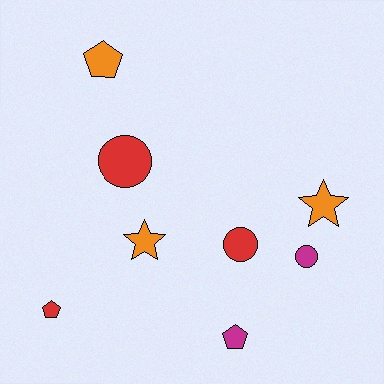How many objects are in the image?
There are 8 objects.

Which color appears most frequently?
Red, with 3 objects.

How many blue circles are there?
There are no blue circles.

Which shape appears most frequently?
Pentagon, with 3 objects.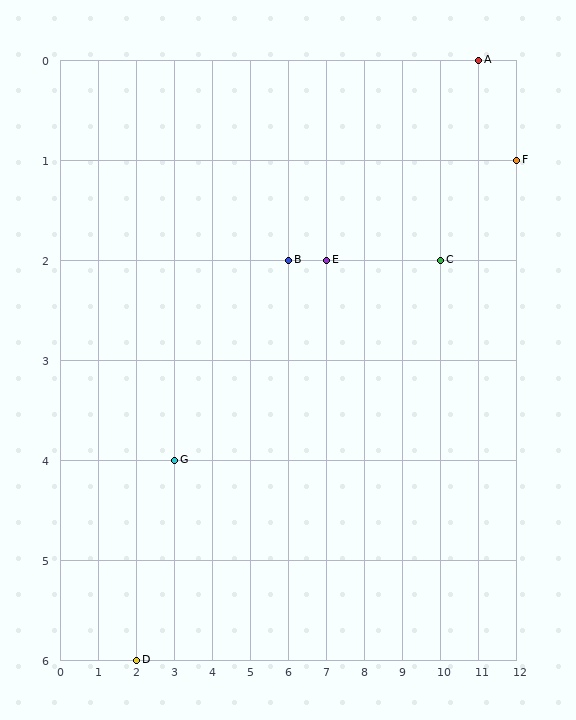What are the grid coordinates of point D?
Point D is at grid coordinates (2, 6).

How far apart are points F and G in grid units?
Points F and G are 9 columns and 3 rows apart (about 9.5 grid units diagonally).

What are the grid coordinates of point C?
Point C is at grid coordinates (10, 2).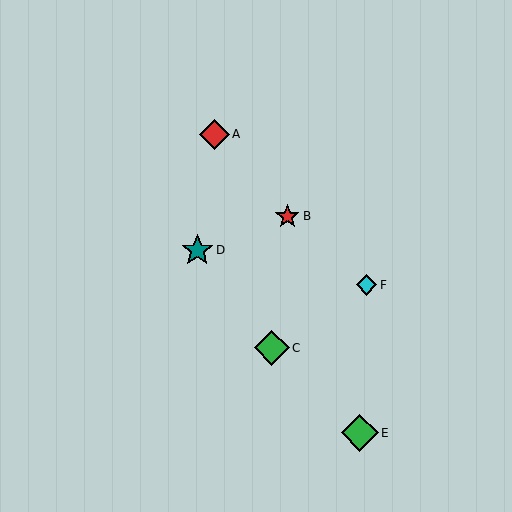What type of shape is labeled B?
Shape B is a red star.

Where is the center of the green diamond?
The center of the green diamond is at (272, 348).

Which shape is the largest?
The green diamond (labeled E) is the largest.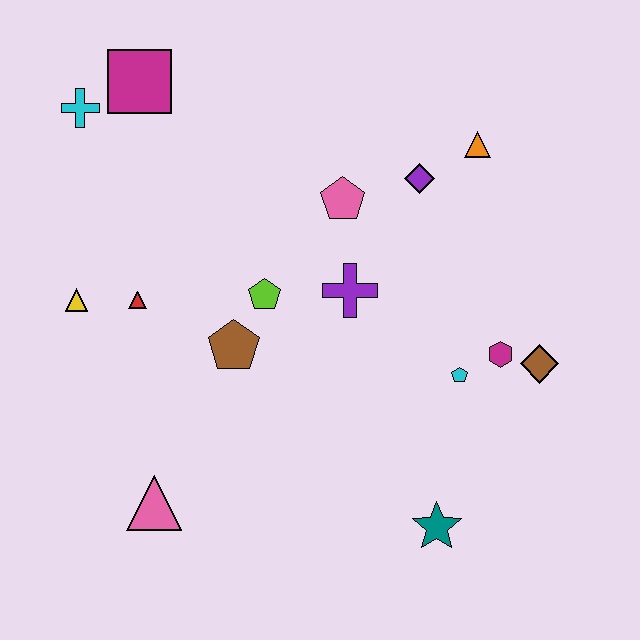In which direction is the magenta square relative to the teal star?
The magenta square is above the teal star.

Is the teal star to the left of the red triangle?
No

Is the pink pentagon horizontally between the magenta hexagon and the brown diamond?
No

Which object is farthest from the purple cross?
The cyan cross is farthest from the purple cross.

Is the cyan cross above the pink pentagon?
Yes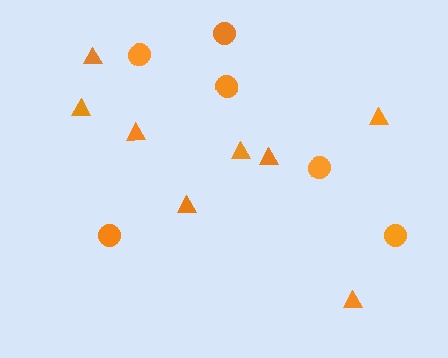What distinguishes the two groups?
There are 2 groups: one group of circles (6) and one group of triangles (8).